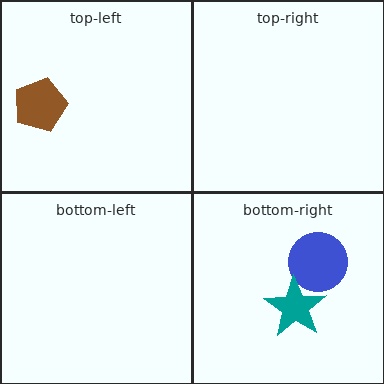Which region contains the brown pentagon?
The top-left region.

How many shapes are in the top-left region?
1.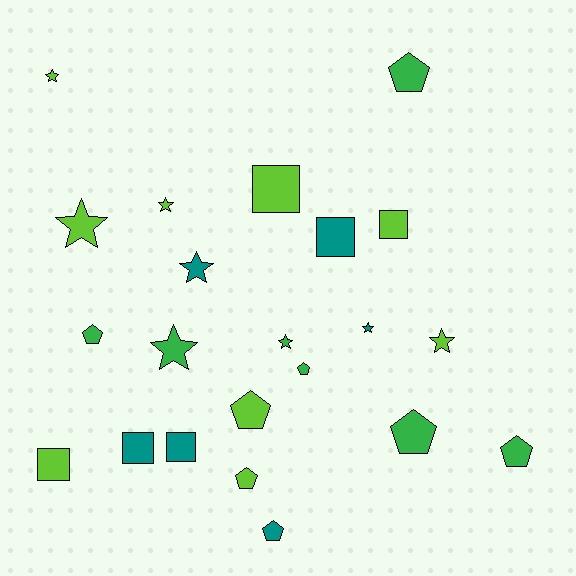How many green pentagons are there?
There are 5 green pentagons.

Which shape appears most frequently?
Pentagon, with 8 objects.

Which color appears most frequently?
Lime, with 9 objects.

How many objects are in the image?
There are 22 objects.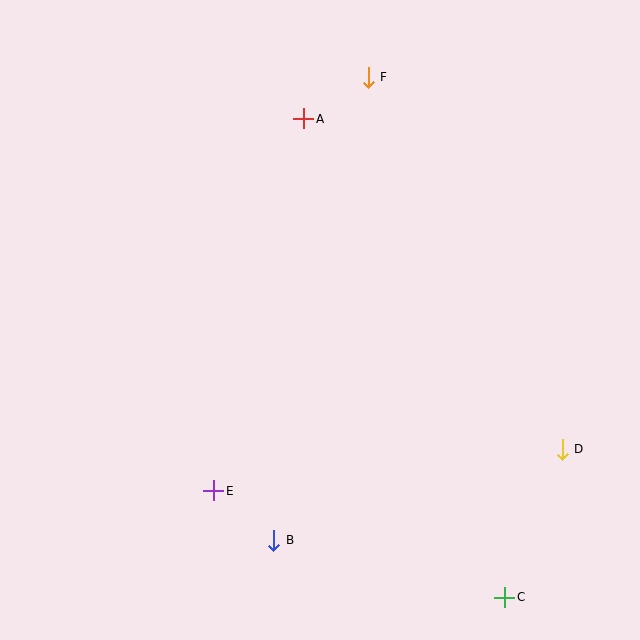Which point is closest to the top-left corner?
Point A is closest to the top-left corner.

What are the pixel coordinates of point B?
Point B is at (274, 540).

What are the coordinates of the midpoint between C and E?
The midpoint between C and E is at (359, 544).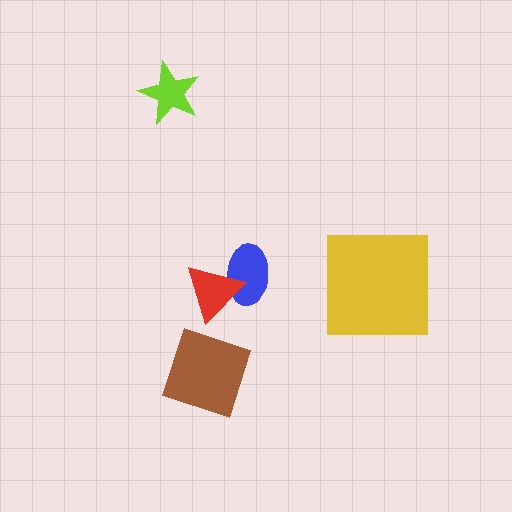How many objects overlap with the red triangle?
1 object overlaps with the red triangle.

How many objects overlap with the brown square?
0 objects overlap with the brown square.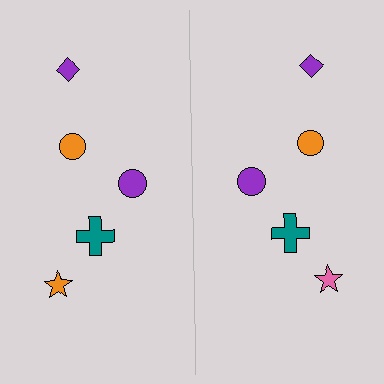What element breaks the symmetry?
The pink star on the right side breaks the symmetry — its mirror counterpart is orange.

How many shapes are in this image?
There are 10 shapes in this image.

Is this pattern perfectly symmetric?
No, the pattern is not perfectly symmetric. The pink star on the right side breaks the symmetry — its mirror counterpart is orange.